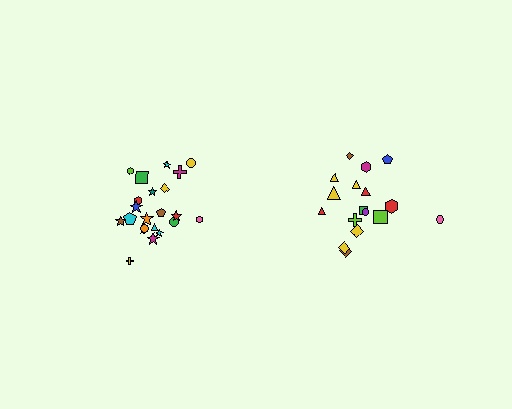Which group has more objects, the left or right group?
The left group.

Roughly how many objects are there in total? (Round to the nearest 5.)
Roughly 40 objects in total.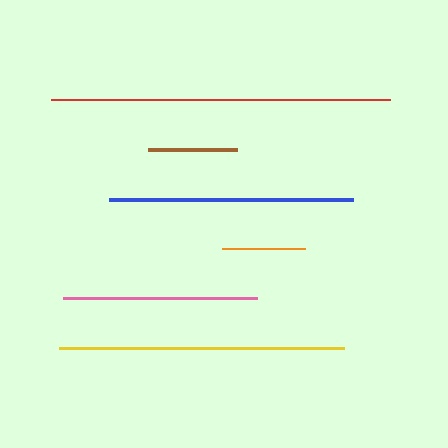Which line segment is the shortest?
The orange line is the shortest at approximately 83 pixels.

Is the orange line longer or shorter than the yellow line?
The yellow line is longer than the orange line.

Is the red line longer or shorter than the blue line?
The red line is longer than the blue line.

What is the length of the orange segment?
The orange segment is approximately 83 pixels long.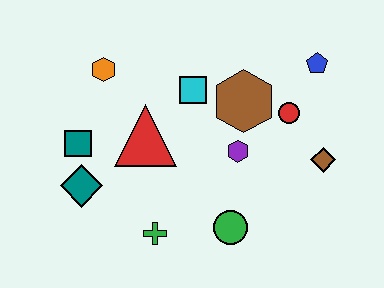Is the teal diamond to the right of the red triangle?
No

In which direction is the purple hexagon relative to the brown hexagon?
The purple hexagon is below the brown hexagon.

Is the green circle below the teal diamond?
Yes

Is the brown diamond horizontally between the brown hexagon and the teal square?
No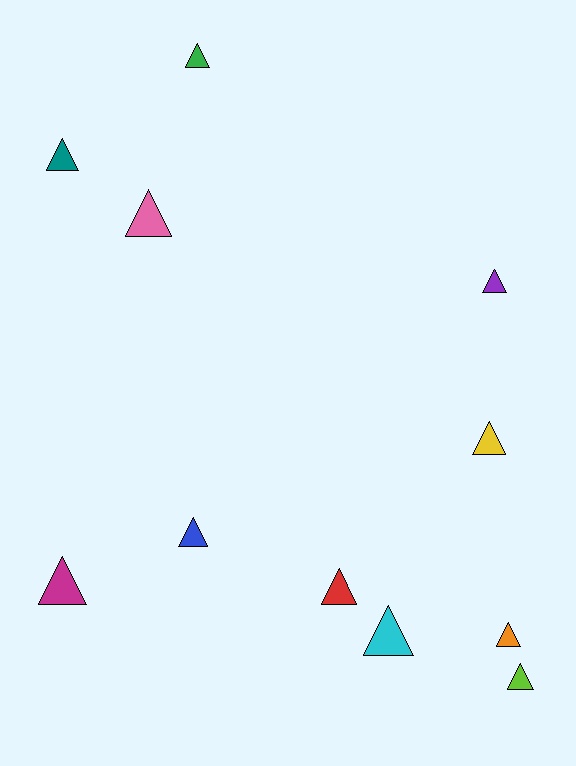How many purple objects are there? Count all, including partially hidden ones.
There is 1 purple object.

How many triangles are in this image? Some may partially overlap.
There are 11 triangles.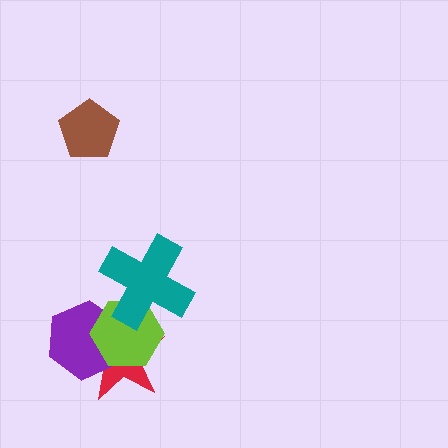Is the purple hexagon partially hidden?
Yes, it is partially covered by another shape.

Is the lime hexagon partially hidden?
Yes, it is partially covered by another shape.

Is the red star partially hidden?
Yes, it is partially covered by another shape.